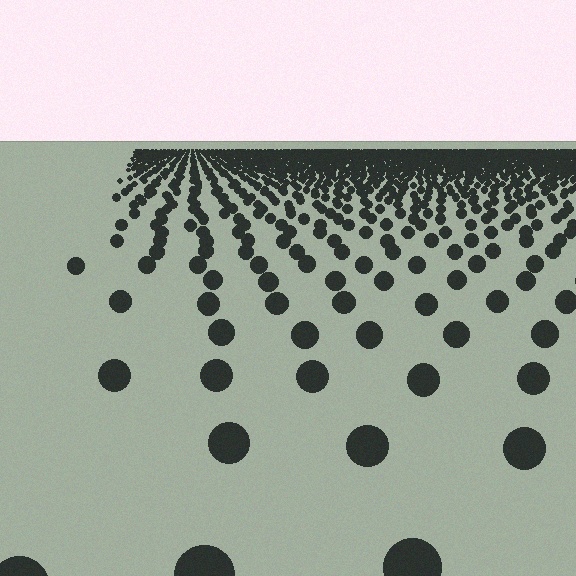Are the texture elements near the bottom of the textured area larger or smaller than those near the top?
Larger. Near the bottom, elements are closer to the viewer and appear at a bigger on-screen size.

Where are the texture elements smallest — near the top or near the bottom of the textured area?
Near the top.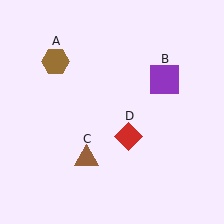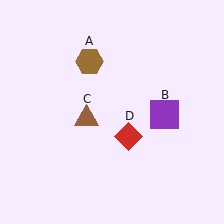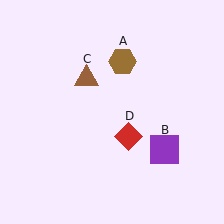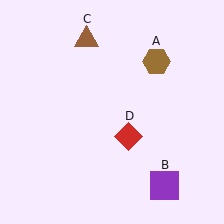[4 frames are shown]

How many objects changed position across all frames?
3 objects changed position: brown hexagon (object A), purple square (object B), brown triangle (object C).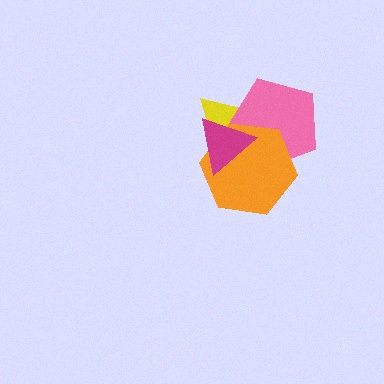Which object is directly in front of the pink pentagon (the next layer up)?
The orange hexagon is directly in front of the pink pentagon.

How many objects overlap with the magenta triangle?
3 objects overlap with the magenta triangle.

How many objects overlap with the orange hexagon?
3 objects overlap with the orange hexagon.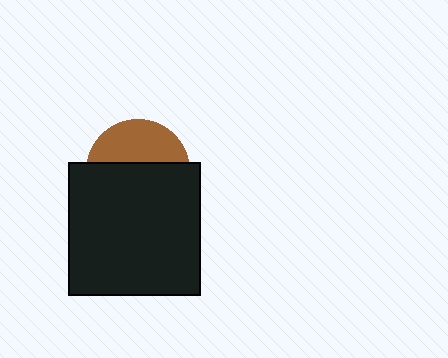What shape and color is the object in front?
The object in front is a black square.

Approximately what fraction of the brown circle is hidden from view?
Roughly 62% of the brown circle is hidden behind the black square.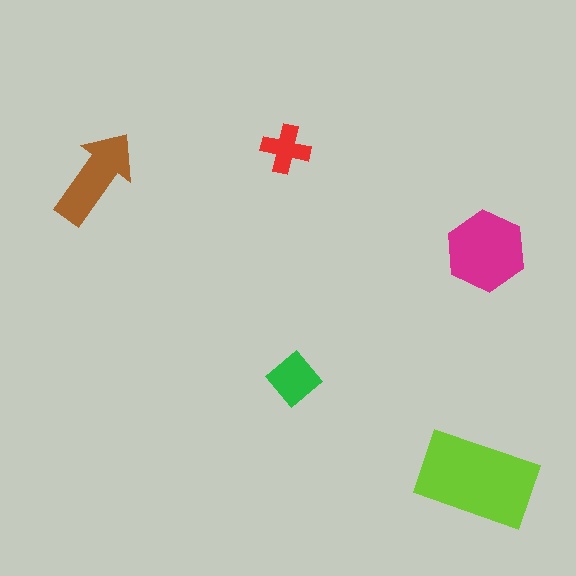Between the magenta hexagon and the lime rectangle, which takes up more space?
The lime rectangle.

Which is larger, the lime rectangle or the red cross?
The lime rectangle.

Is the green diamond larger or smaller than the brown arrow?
Smaller.